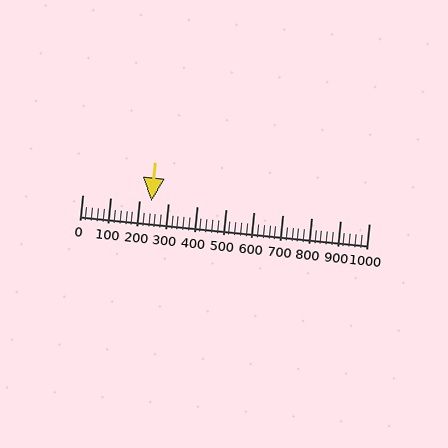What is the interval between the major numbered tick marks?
The major tick marks are spaced 100 units apart.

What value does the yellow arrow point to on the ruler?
The yellow arrow points to approximately 240.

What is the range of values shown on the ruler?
The ruler shows values from 0 to 1000.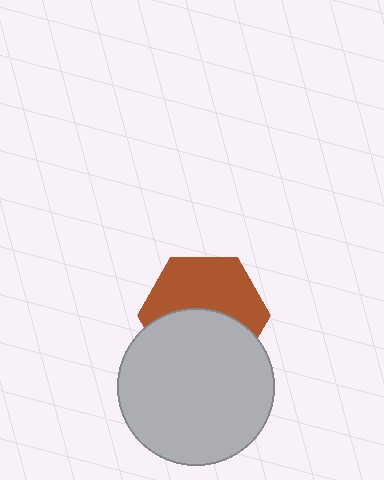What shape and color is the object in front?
The object in front is a light gray circle.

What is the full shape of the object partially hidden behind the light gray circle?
The partially hidden object is a brown hexagon.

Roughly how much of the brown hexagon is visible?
About half of it is visible (roughly 52%).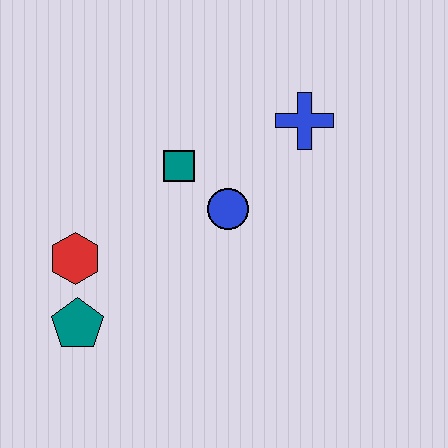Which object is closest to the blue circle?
The teal square is closest to the blue circle.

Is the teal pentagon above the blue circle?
No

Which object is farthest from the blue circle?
The teal pentagon is farthest from the blue circle.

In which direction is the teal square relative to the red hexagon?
The teal square is to the right of the red hexagon.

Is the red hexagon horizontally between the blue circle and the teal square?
No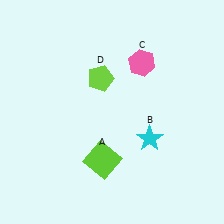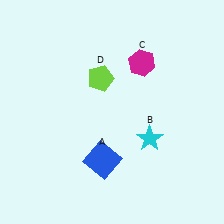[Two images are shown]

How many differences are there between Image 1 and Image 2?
There are 2 differences between the two images.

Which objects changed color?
A changed from lime to blue. C changed from pink to magenta.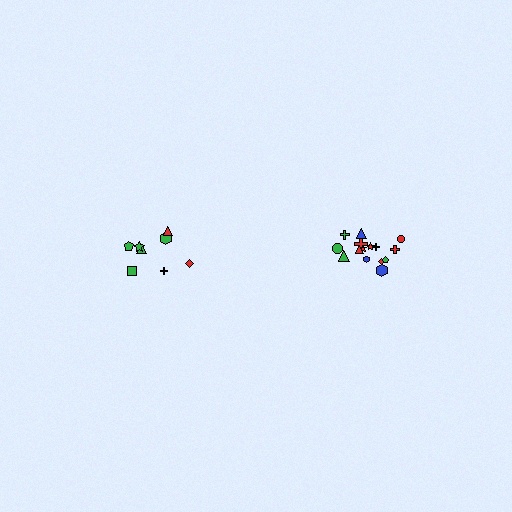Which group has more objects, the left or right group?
The right group.